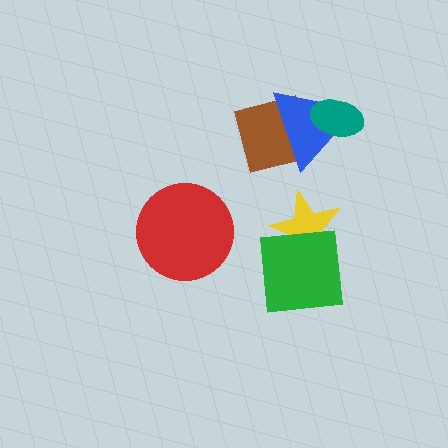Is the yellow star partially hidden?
Yes, it is partially covered by another shape.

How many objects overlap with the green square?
1 object overlaps with the green square.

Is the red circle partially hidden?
No, no other shape covers it.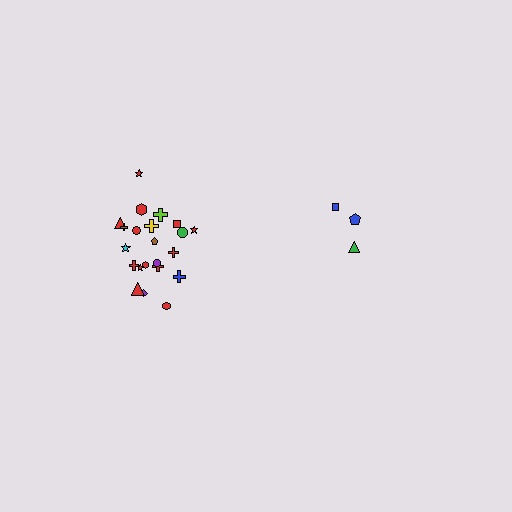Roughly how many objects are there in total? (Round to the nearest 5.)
Roughly 25 objects in total.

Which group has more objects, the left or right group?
The left group.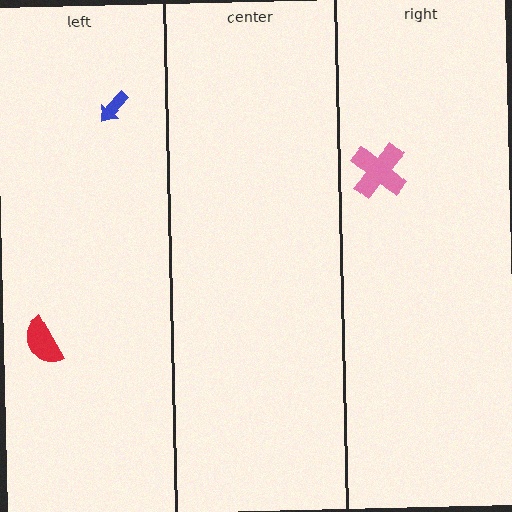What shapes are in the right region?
The pink cross.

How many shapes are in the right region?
1.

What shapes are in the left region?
The red semicircle, the blue arrow.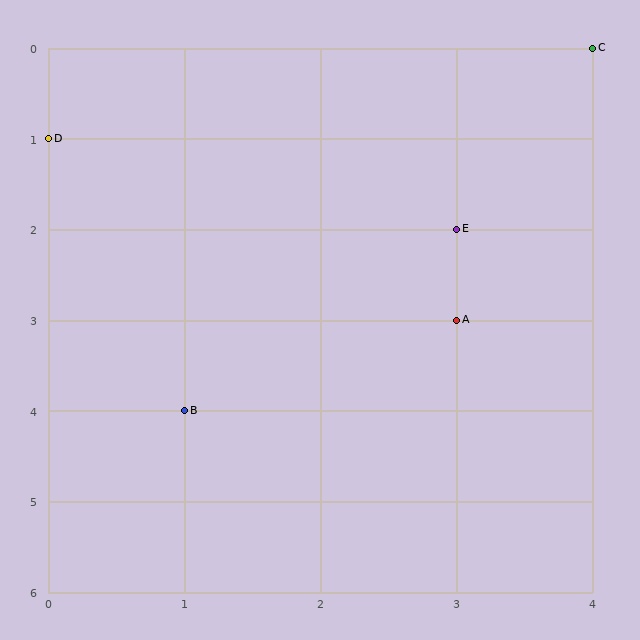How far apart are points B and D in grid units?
Points B and D are 1 column and 3 rows apart (about 3.2 grid units diagonally).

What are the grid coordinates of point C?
Point C is at grid coordinates (4, 0).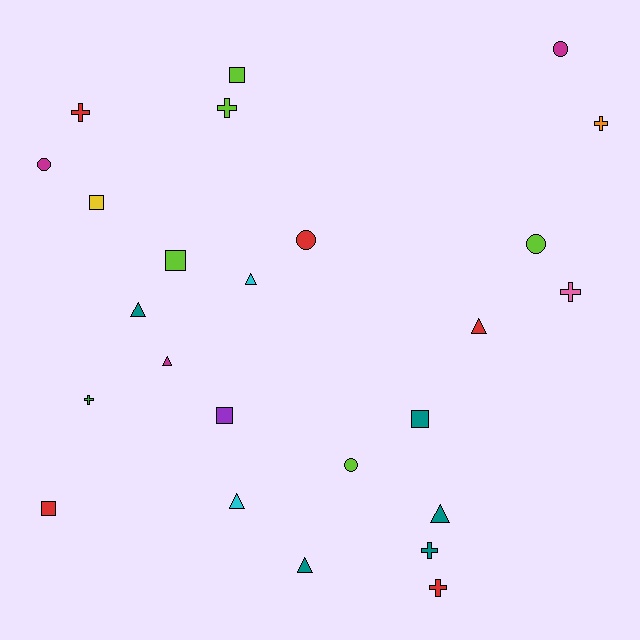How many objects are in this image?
There are 25 objects.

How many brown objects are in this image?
There are no brown objects.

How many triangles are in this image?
There are 7 triangles.